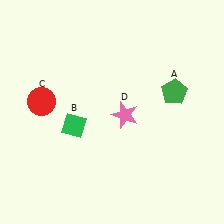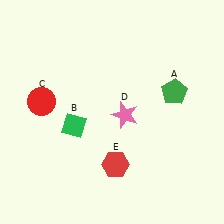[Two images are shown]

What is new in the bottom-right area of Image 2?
A red hexagon (E) was added in the bottom-right area of Image 2.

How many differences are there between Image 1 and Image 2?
There is 1 difference between the two images.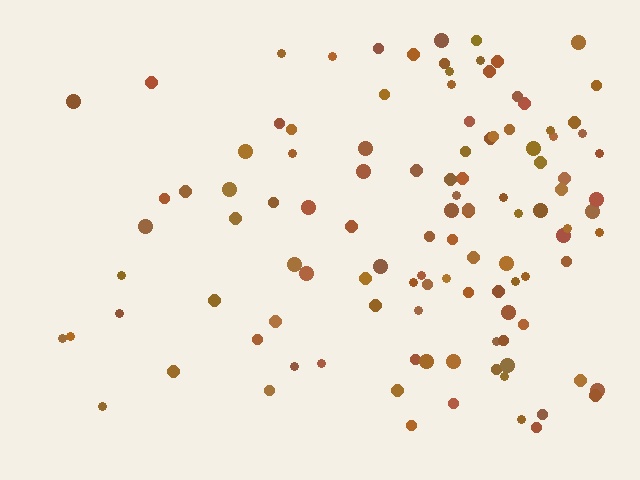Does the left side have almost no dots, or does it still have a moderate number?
Still a moderate number, just noticeably fewer than the right.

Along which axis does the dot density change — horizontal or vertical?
Horizontal.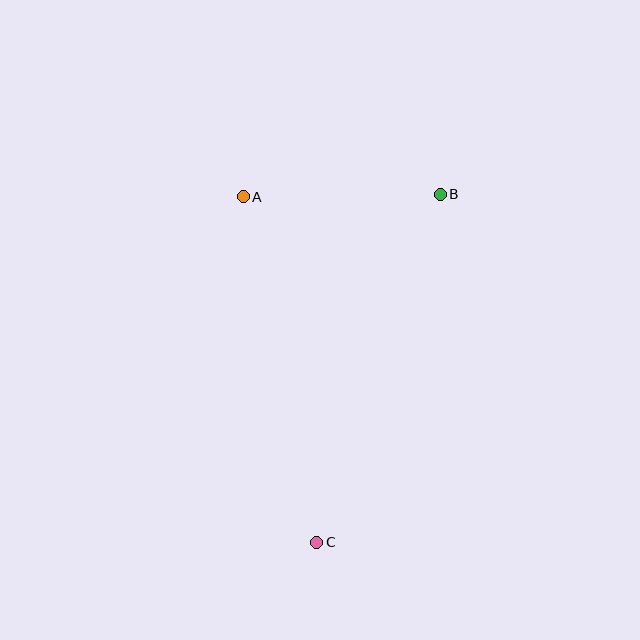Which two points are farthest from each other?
Points B and C are farthest from each other.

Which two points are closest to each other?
Points A and B are closest to each other.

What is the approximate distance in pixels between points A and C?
The distance between A and C is approximately 353 pixels.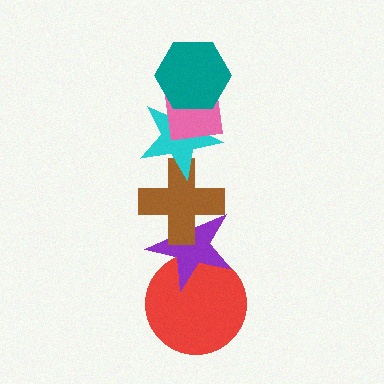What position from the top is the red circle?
The red circle is 6th from the top.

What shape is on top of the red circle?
The purple star is on top of the red circle.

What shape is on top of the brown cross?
The cyan star is on top of the brown cross.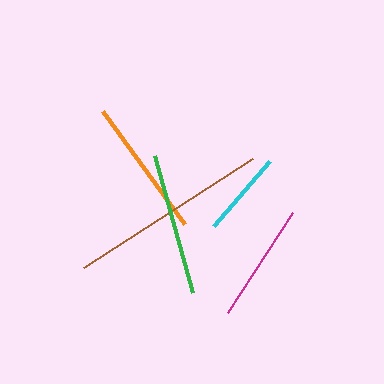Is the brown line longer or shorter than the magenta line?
The brown line is longer than the magenta line.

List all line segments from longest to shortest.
From longest to shortest: brown, green, orange, magenta, cyan.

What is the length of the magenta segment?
The magenta segment is approximately 119 pixels long.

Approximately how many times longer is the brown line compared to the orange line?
The brown line is approximately 1.4 times the length of the orange line.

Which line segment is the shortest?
The cyan line is the shortest at approximately 86 pixels.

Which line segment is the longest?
The brown line is the longest at approximately 201 pixels.